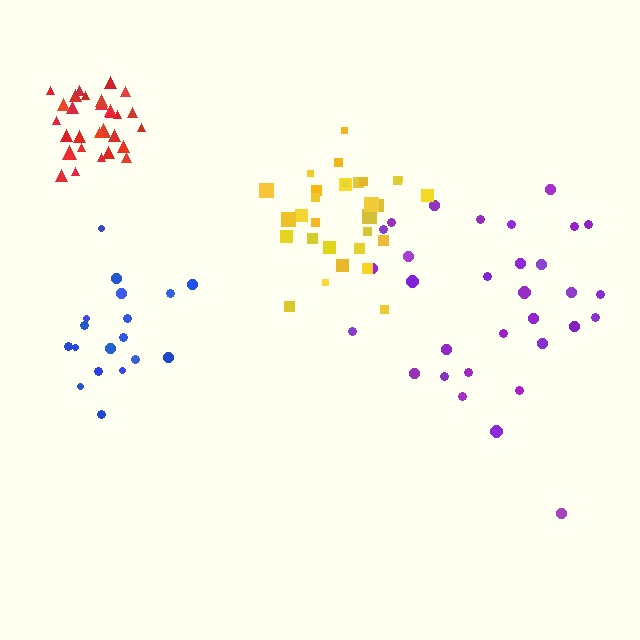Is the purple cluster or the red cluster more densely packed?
Red.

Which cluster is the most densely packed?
Red.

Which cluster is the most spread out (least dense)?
Purple.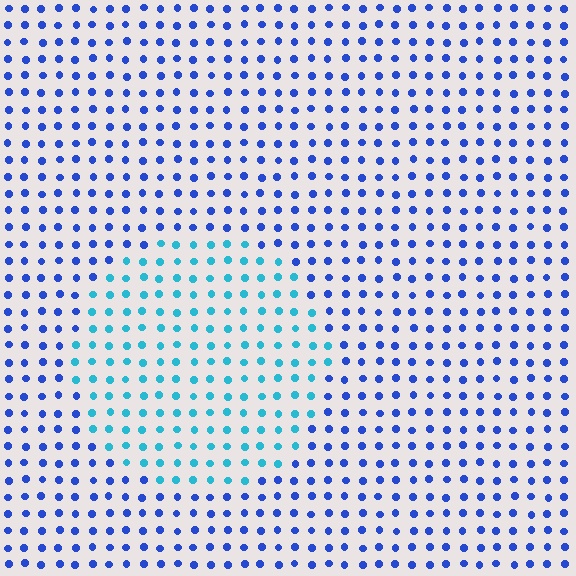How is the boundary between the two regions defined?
The boundary is defined purely by a slight shift in hue (about 40 degrees). Spacing, size, and orientation are identical on both sides.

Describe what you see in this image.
The image is filled with small blue elements in a uniform arrangement. A circle-shaped region is visible where the elements are tinted to a slightly different hue, forming a subtle color boundary.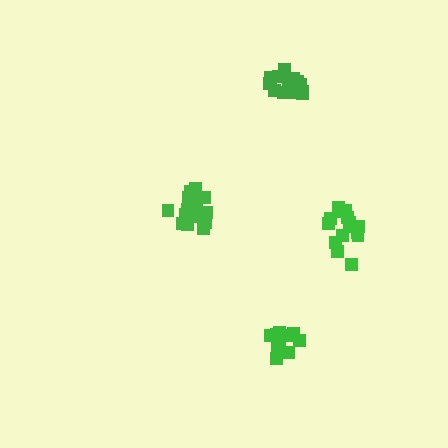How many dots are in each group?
Group 1: 16 dots, Group 2: 16 dots, Group 3: 15 dots, Group 4: 11 dots (58 total).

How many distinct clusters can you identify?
There are 4 distinct clusters.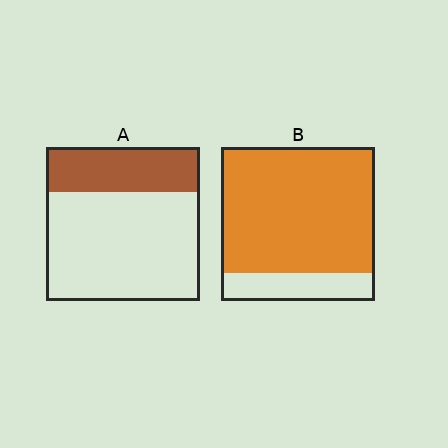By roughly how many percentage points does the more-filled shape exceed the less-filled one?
By roughly 55 percentage points (B over A).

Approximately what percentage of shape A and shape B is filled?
A is approximately 30% and B is approximately 80%.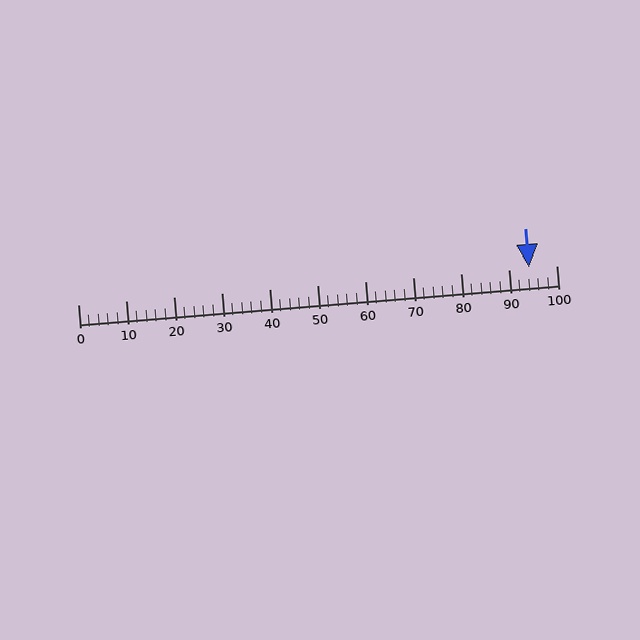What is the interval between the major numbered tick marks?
The major tick marks are spaced 10 units apart.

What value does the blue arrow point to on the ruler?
The blue arrow points to approximately 94.